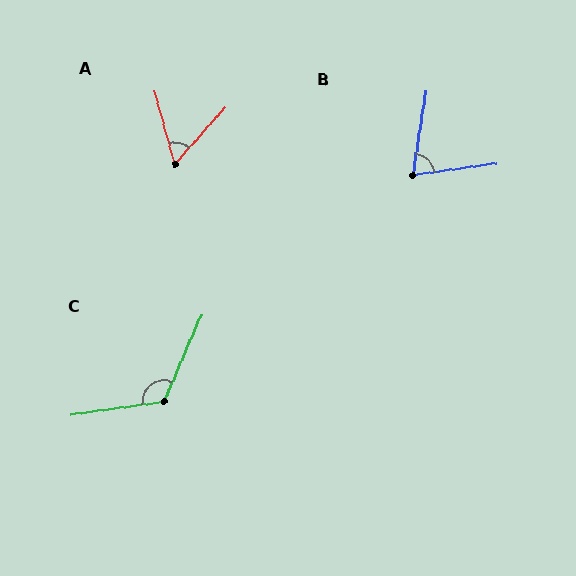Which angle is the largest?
C, at approximately 122 degrees.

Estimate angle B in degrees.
Approximately 73 degrees.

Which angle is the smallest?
A, at approximately 57 degrees.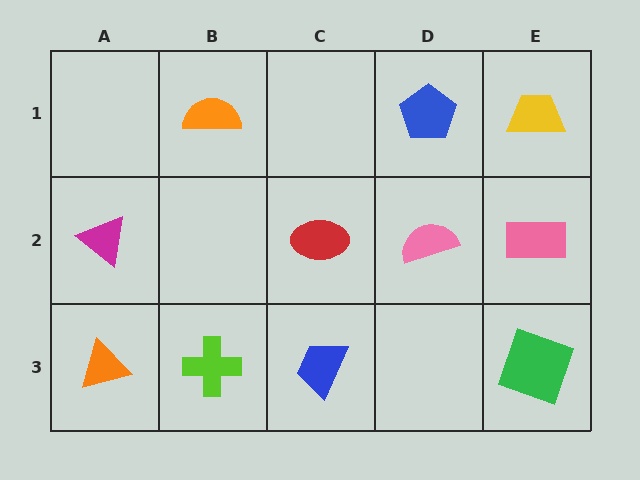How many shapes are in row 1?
3 shapes.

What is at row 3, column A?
An orange triangle.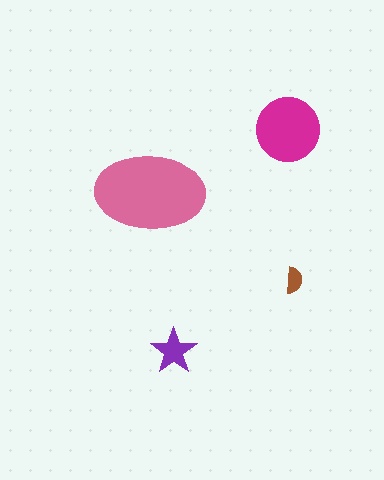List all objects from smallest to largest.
The brown semicircle, the purple star, the magenta circle, the pink ellipse.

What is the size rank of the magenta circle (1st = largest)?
2nd.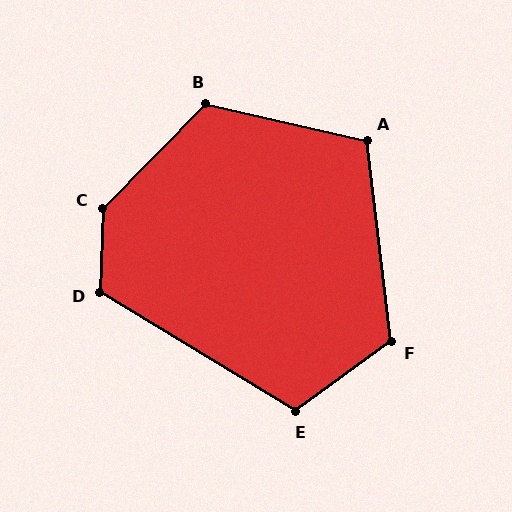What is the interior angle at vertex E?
Approximately 113 degrees (obtuse).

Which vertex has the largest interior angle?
C, at approximately 138 degrees.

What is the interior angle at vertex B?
Approximately 122 degrees (obtuse).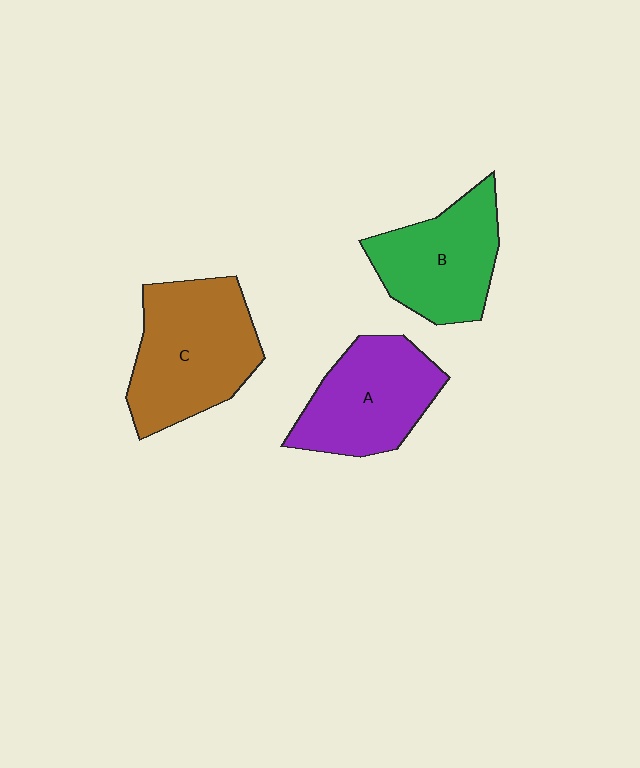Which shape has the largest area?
Shape C (brown).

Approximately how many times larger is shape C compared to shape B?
Approximately 1.3 times.